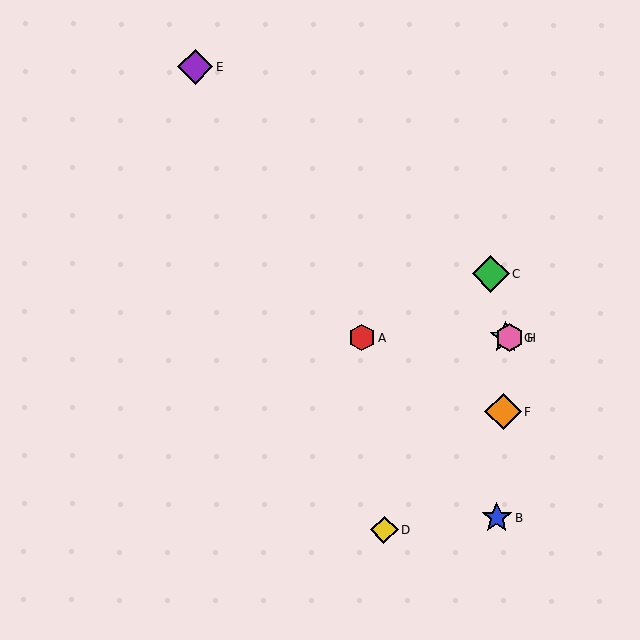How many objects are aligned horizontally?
3 objects (A, G, H) are aligned horizontally.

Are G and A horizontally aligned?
Yes, both are at y≈338.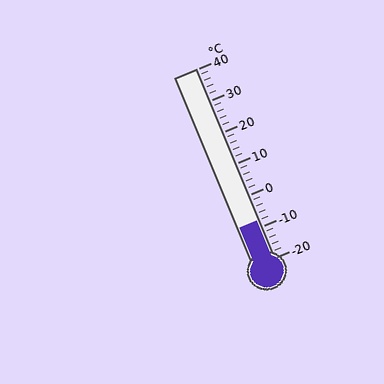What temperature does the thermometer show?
The thermometer shows approximately -8°C.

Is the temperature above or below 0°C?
The temperature is below 0°C.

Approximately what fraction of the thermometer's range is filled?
The thermometer is filled to approximately 20% of its range.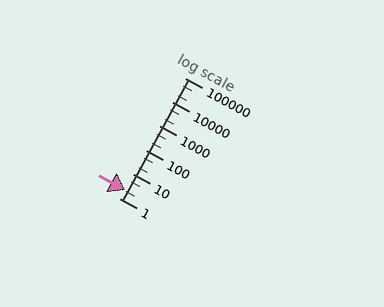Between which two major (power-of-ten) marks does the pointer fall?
The pointer is between 1 and 10.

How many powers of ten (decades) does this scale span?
The scale spans 5 decades, from 1 to 100000.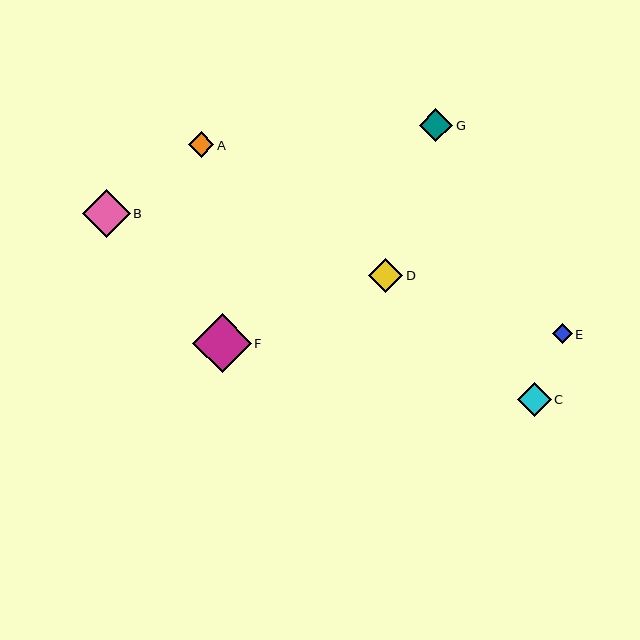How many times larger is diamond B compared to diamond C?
Diamond B is approximately 1.4 times the size of diamond C.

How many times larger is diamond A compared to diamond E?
Diamond A is approximately 1.3 times the size of diamond E.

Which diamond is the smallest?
Diamond E is the smallest with a size of approximately 20 pixels.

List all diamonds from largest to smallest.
From largest to smallest: F, B, D, C, G, A, E.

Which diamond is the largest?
Diamond F is the largest with a size of approximately 59 pixels.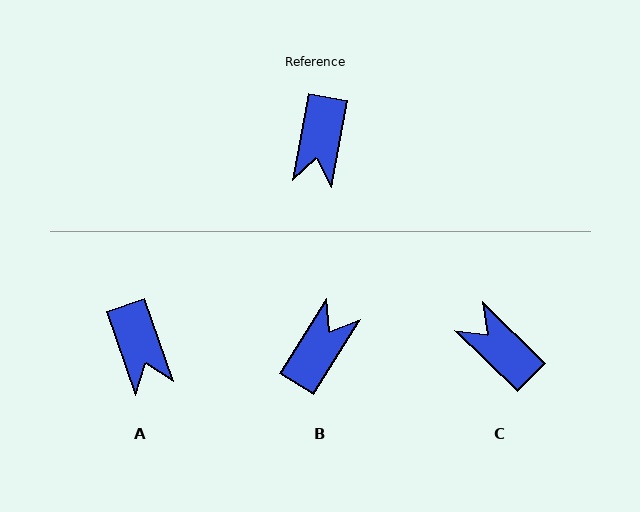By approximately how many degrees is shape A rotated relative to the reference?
Approximately 30 degrees counter-clockwise.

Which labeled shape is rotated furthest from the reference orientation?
B, about 158 degrees away.